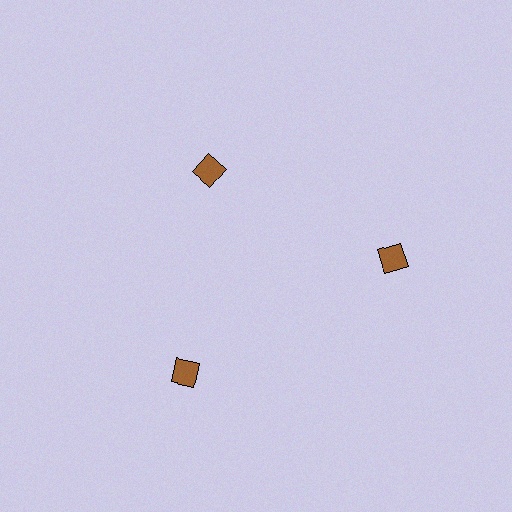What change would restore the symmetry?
The symmetry would be restored by moving it outward, back onto the ring so that all 3 squares sit at equal angles and equal distance from the center.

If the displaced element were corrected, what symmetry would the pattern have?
It would have 3-fold rotational symmetry — the pattern would map onto itself every 120 degrees.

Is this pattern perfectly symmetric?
No. The 3 brown squares are arranged in a ring, but one element near the 11 o'clock position is pulled inward toward the center, breaking the 3-fold rotational symmetry.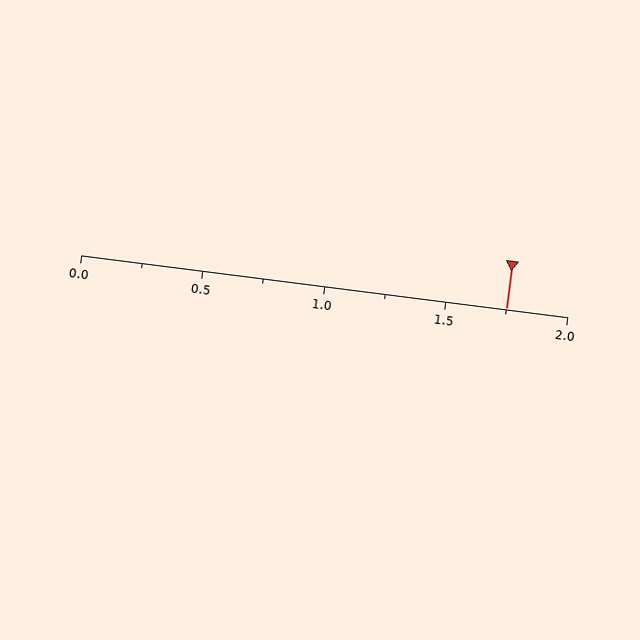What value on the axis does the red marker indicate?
The marker indicates approximately 1.75.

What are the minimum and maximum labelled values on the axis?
The axis runs from 0.0 to 2.0.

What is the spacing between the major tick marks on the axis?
The major ticks are spaced 0.5 apart.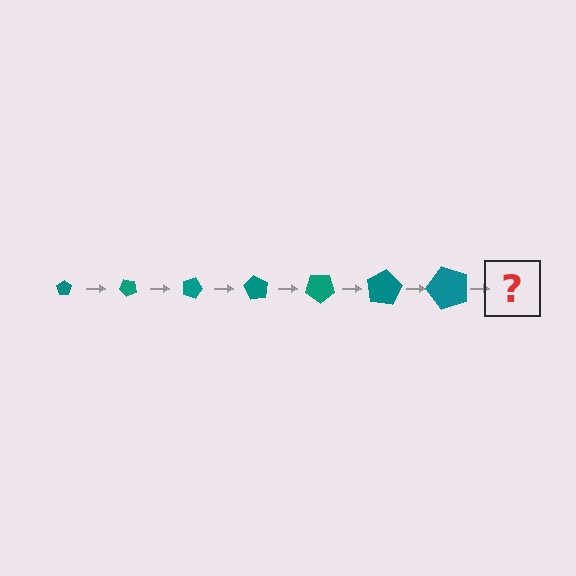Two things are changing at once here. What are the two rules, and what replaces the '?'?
The two rules are that the pentagon grows larger each step and it rotates 45 degrees each step. The '?' should be a pentagon, larger than the previous one and rotated 315 degrees from the start.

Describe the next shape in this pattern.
It should be a pentagon, larger than the previous one and rotated 315 degrees from the start.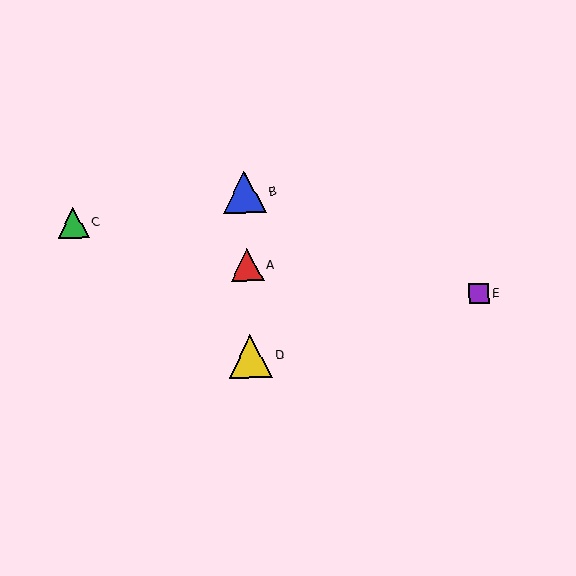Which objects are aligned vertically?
Objects A, B, D are aligned vertically.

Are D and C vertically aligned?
No, D is at x≈250 and C is at x≈73.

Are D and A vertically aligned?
Yes, both are at x≈250.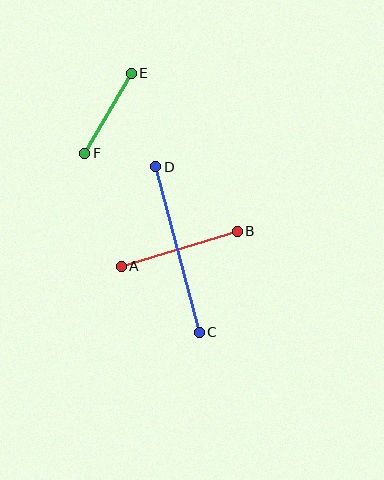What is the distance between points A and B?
The distance is approximately 121 pixels.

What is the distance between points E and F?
The distance is approximately 93 pixels.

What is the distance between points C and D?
The distance is approximately 171 pixels.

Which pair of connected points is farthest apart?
Points C and D are farthest apart.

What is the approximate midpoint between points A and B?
The midpoint is at approximately (179, 249) pixels.